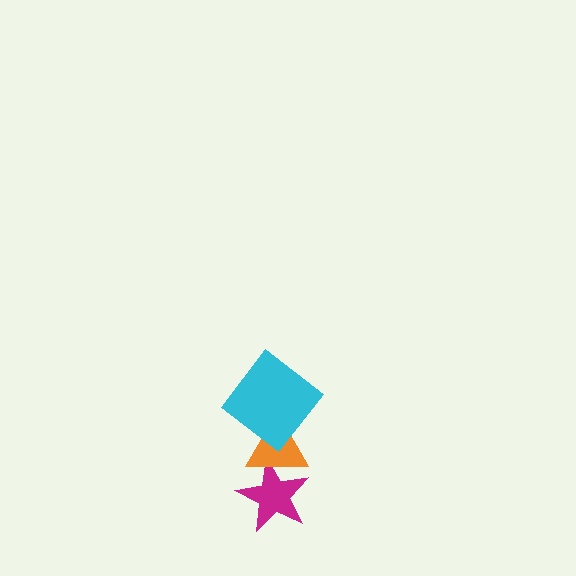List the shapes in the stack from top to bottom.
From top to bottom: the cyan diamond, the orange triangle, the magenta star.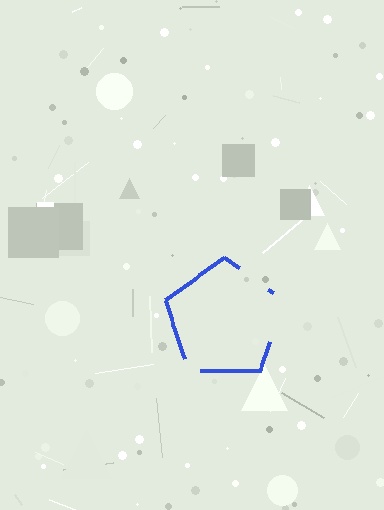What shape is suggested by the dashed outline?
The dashed outline suggests a pentagon.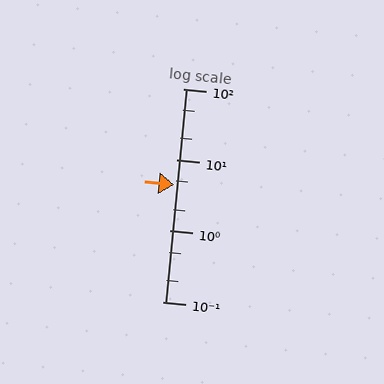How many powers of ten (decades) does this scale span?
The scale spans 3 decades, from 0.1 to 100.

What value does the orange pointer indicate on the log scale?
The pointer indicates approximately 4.5.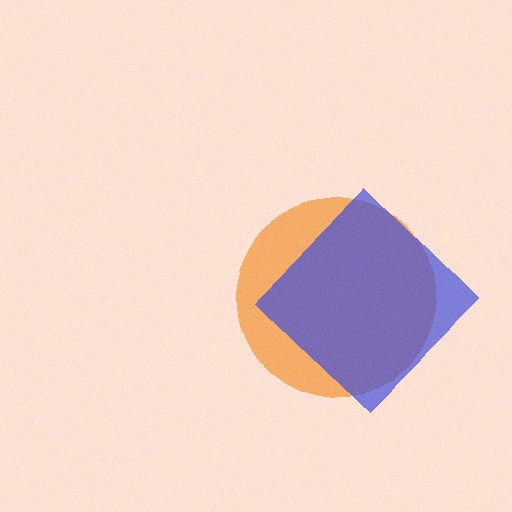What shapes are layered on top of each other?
The layered shapes are: an orange circle, a blue diamond.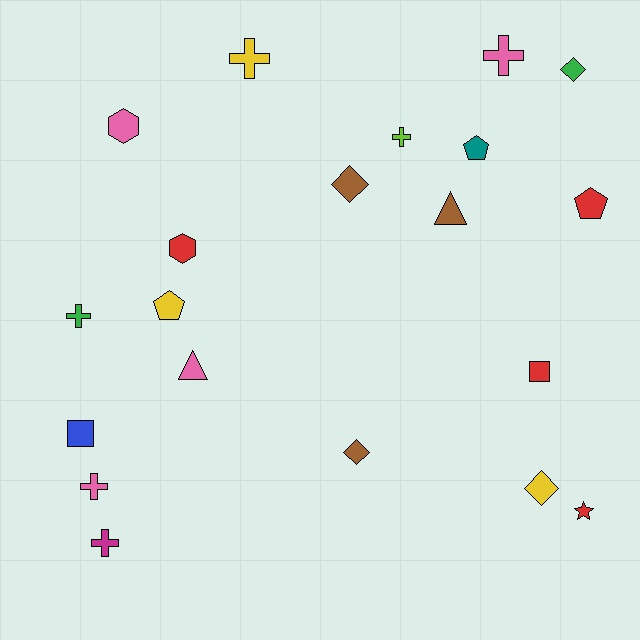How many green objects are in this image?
There are 2 green objects.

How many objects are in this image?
There are 20 objects.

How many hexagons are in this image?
There are 2 hexagons.